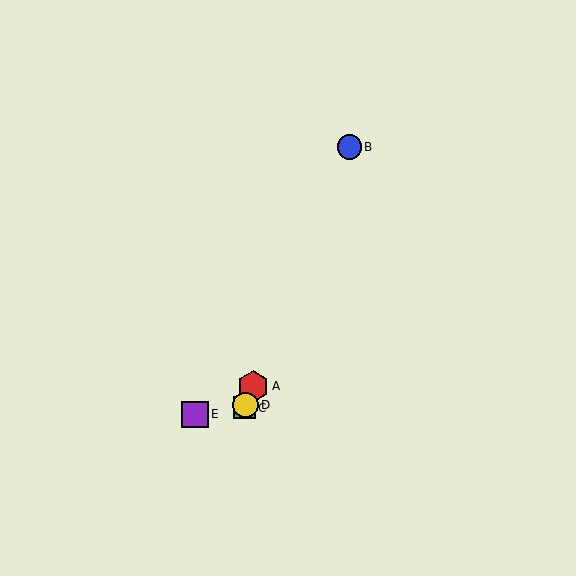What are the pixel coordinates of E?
Object E is at (195, 415).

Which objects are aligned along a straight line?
Objects A, B, C, D are aligned along a straight line.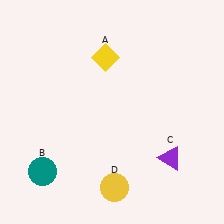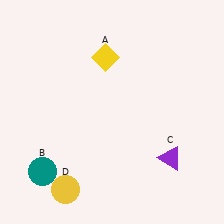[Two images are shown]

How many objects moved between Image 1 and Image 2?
1 object moved between the two images.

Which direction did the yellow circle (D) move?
The yellow circle (D) moved left.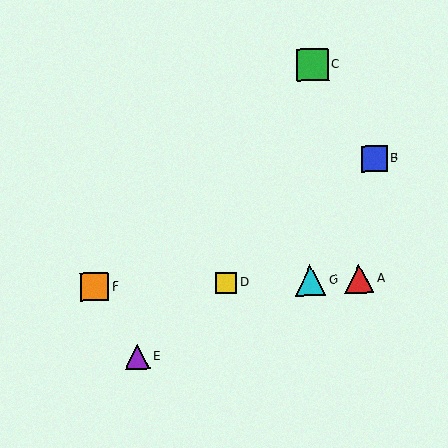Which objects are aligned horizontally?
Objects A, D, F, G are aligned horizontally.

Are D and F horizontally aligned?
Yes, both are at y≈283.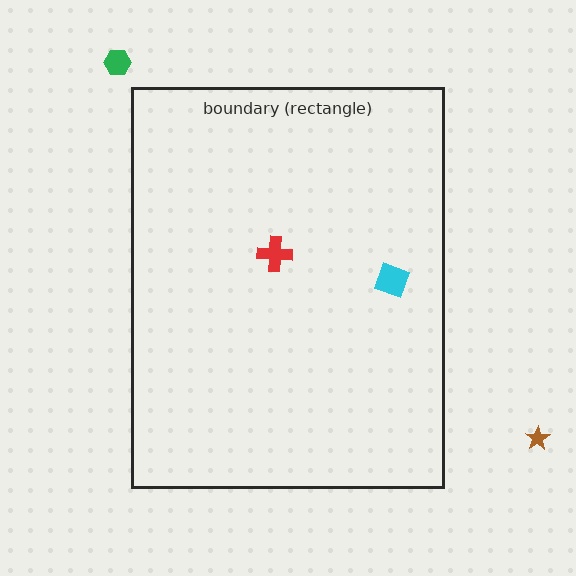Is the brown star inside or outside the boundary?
Outside.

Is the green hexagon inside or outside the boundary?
Outside.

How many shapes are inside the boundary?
2 inside, 2 outside.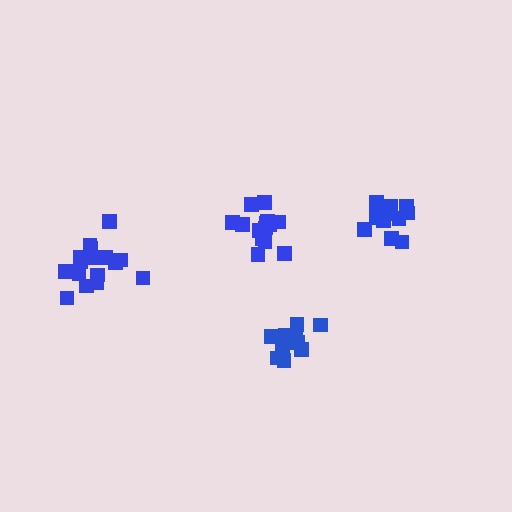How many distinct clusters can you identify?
There are 4 distinct clusters.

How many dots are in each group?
Group 1: 12 dots, Group 2: 13 dots, Group 3: 14 dots, Group 4: 17 dots (56 total).